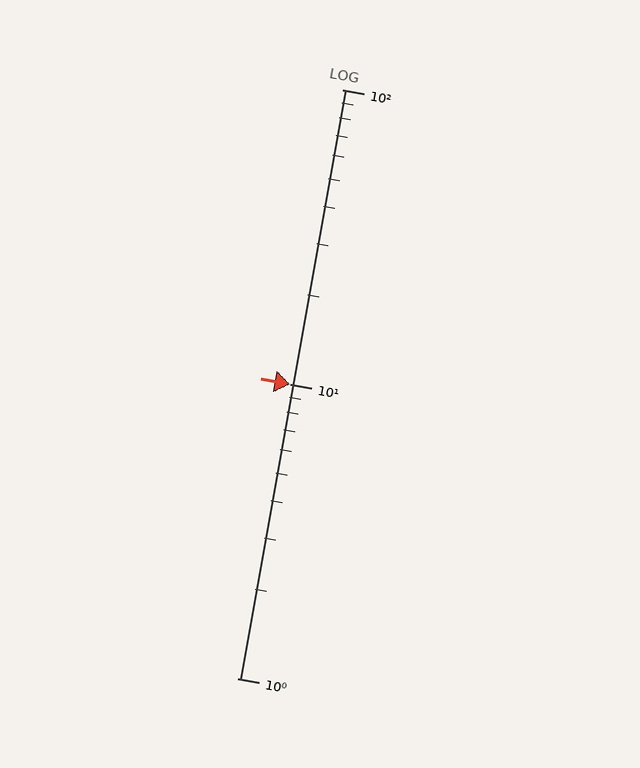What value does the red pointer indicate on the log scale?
The pointer indicates approximately 10.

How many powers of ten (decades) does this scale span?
The scale spans 2 decades, from 1 to 100.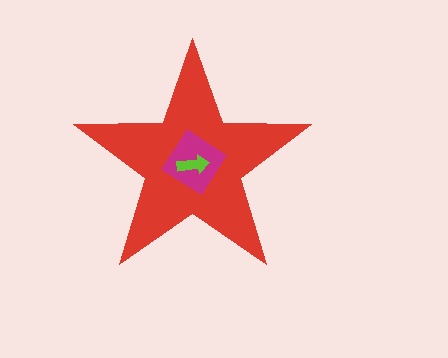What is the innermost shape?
The lime arrow.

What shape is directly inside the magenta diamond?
The lime arrow.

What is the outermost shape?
The red star.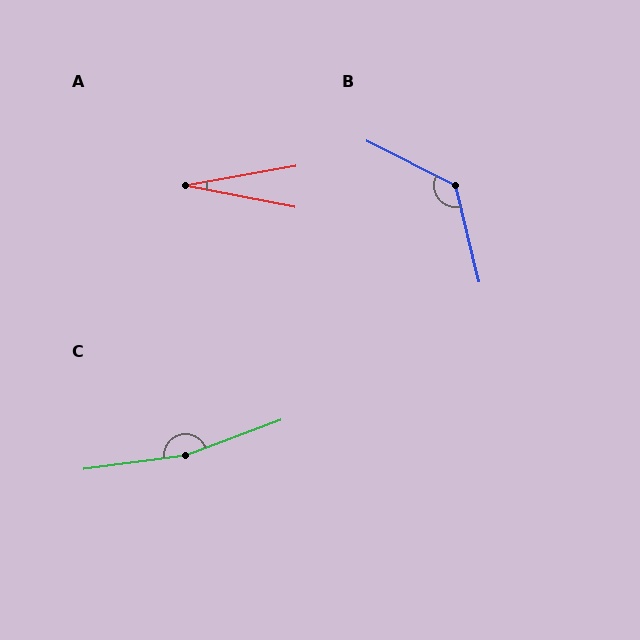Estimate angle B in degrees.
Approximately 131 degrees.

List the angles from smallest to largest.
A (22°), B (131°), C (167°).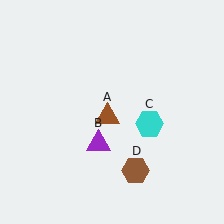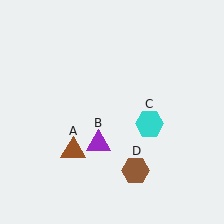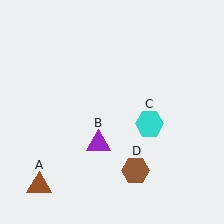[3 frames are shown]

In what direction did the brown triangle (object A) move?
The brown triangle (object A) moved down and to the left.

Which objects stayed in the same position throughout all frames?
Purple triangle (object B) and cyan hexagon (object C) and brown hexagon (object D) remained stationary.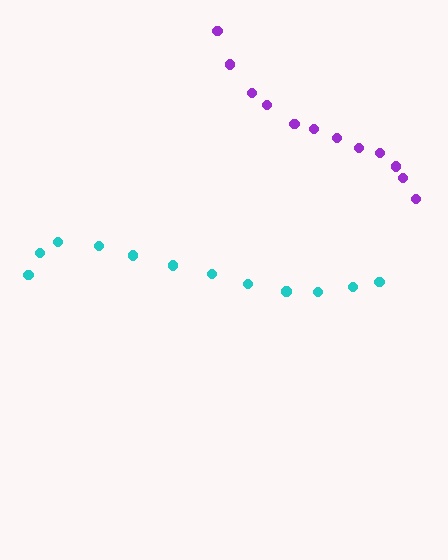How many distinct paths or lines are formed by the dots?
There are 2 distinct paths.